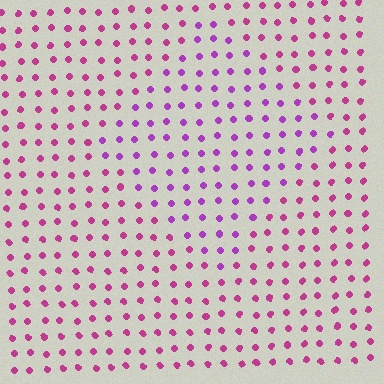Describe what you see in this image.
The image is filled with small magenta elements in a uniform arrangement. A diamond-shaped region is visible where the elements are tinted to a slightly different hue, forming a subtle color boundary.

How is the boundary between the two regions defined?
The boundary is defined purely by a slight shift in hue (about 31 degrees). Spacing, size, and orientation are identical on both sides.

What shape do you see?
I see a diamond.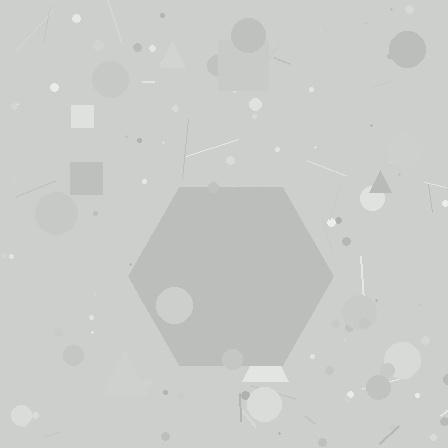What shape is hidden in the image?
A hexagon is hidden in the image.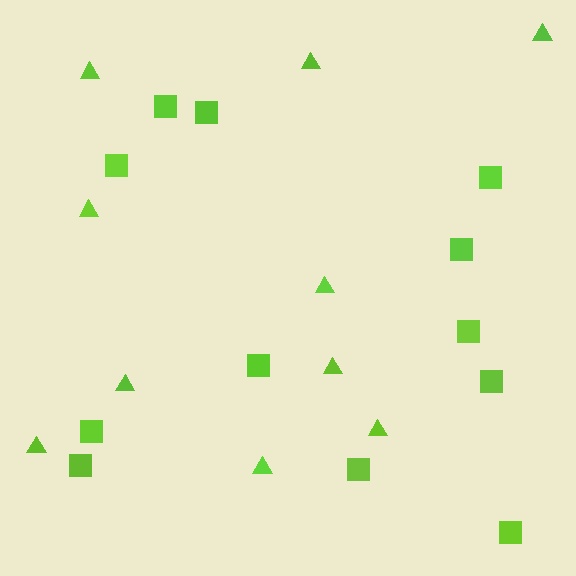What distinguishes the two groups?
There are 2 groups: one group of squares (12) and one group of triangles (10).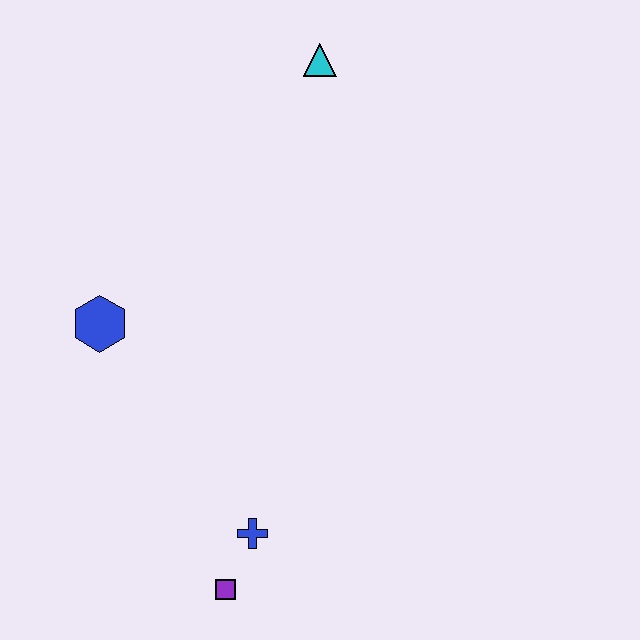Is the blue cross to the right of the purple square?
Yes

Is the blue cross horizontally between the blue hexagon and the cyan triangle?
Yes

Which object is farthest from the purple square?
The cyan triangle is farthest from the purple square.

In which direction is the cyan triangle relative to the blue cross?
The cyan triangle is above the blue cross.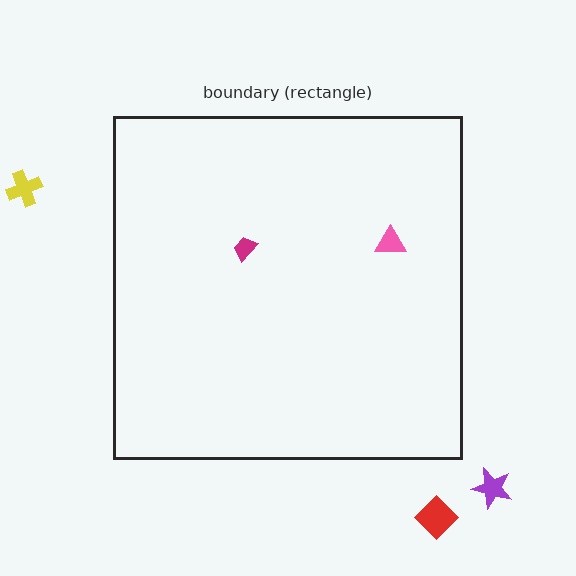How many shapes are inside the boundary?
2 inside, 3 outside.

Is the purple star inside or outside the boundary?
Outside.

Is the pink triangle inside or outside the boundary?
Inside.